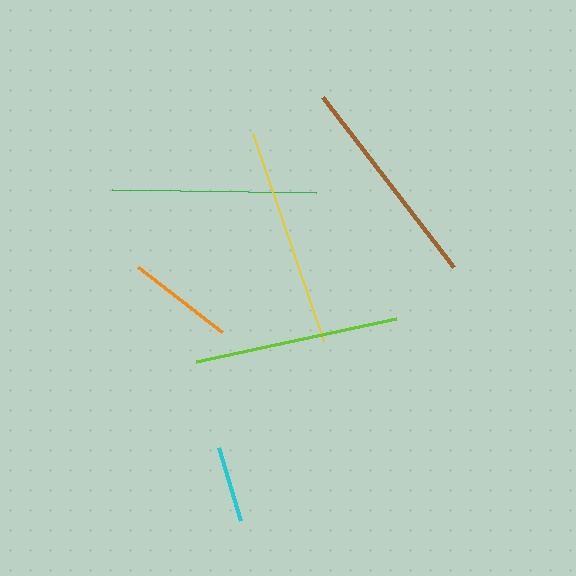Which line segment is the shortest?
The cyan line is the shortest at approximately 76 pixels.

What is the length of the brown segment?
The brown segment is approximately 214 pixels long.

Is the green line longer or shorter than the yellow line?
The yellow line is longer than the green line.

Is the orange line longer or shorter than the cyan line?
The orange line is longer than the cyan line.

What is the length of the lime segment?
The lime segment is approximately 204 pixels long.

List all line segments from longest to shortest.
From longest to shortest: yellow, brown, green, lime, orange, cyan.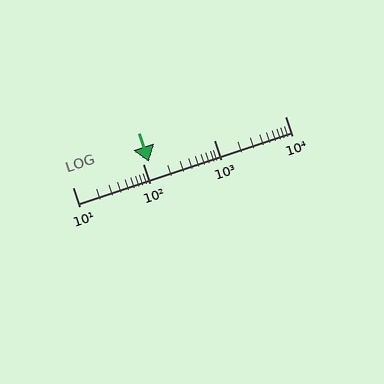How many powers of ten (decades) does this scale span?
The scale spans 3 decades, from 10 to 10000.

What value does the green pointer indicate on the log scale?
The pointer indicates approximately 120.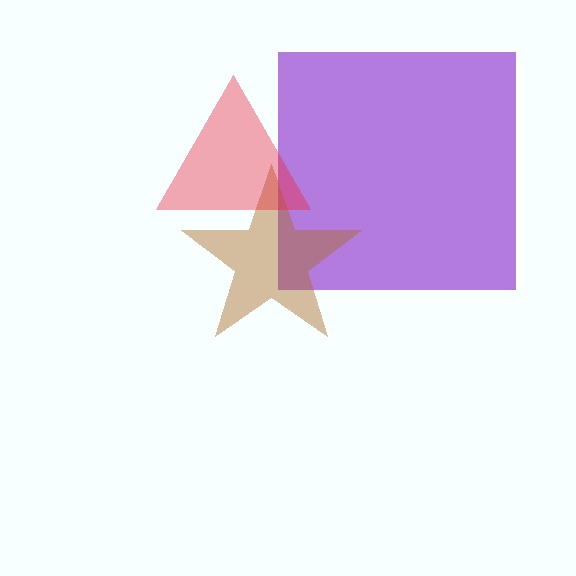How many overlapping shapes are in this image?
There are 3 overlapping shapes in the image.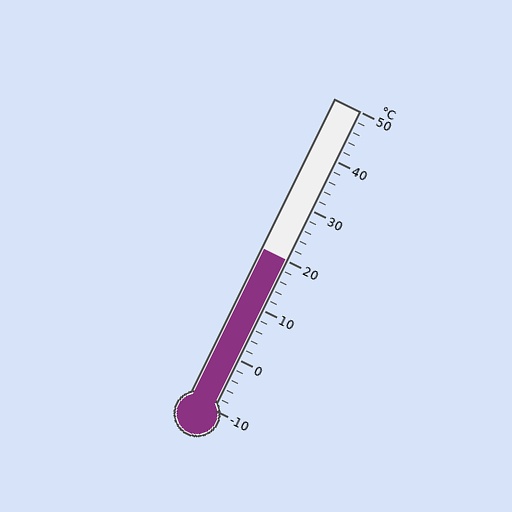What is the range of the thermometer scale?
The thermometer scale ranges from -10°C to 50°C.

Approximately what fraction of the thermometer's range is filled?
The thermometer is filled to approximately 50% of its range.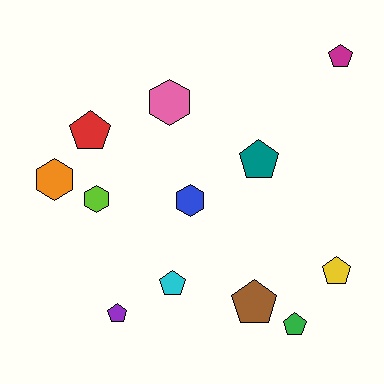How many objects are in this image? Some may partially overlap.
There are 12 objects.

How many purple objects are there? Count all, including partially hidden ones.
There is 1 purple object.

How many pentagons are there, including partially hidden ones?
There are 8 pentagons.